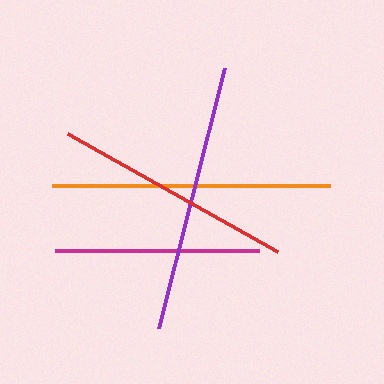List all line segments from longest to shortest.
From longest to shortest: orange, purple, red, magenta.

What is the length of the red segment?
The red segment is approximately 240 pixels long.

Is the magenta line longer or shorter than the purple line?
The purple line is longer than the magenta line.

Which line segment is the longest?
The orange line is the longest at approximately 278 pixels.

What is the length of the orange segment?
The orange segment is approximately 278 pixels long.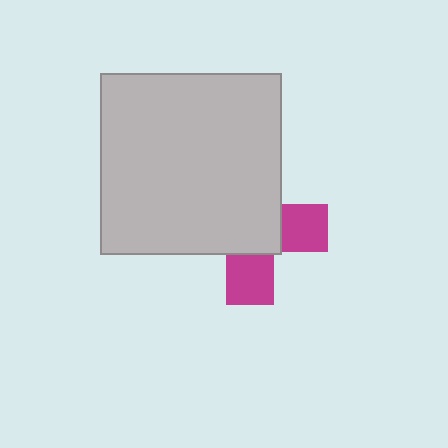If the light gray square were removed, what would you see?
You would see the complete magenta cross.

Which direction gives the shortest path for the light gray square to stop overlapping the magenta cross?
Moving toward the upper-left gives the shortest separation.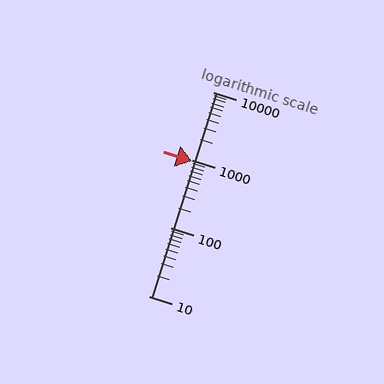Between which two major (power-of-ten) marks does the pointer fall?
The pointer is between 100 and 1000.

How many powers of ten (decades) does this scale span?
The scale spans 3 decades, from 10 to 10000.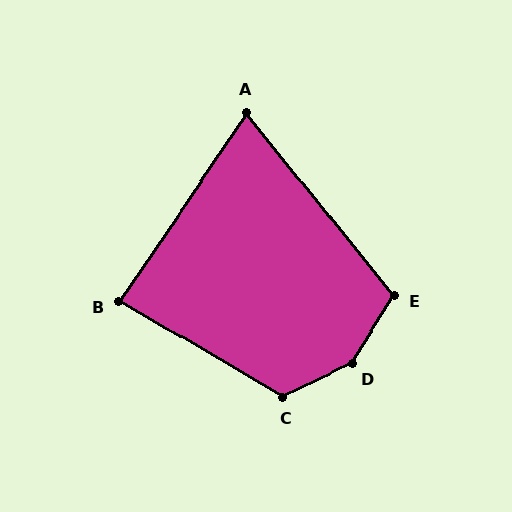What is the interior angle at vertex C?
Approximately 123 degrees (obtuse).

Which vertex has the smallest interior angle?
A, at approximately 73 degrees.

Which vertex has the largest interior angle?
D, at approximately 148 degrees.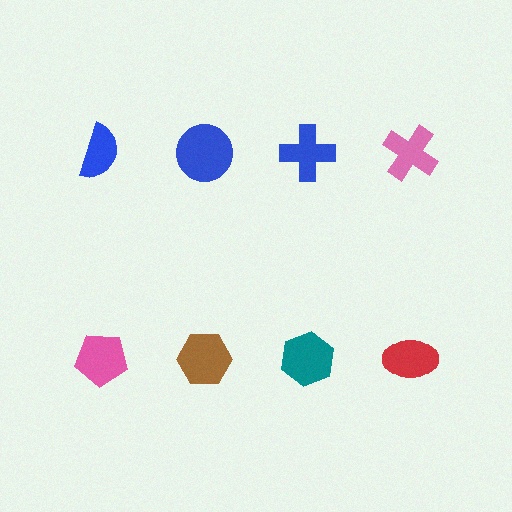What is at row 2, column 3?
A teal hexagon.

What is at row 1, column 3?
A blue cross.